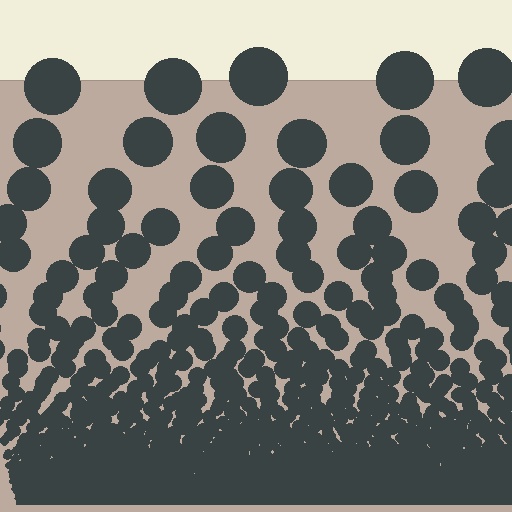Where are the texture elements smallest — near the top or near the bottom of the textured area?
Near the bottom.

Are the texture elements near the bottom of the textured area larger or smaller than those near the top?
Smaller. The gradient is inverted — elements near the bottom are smaller and denser.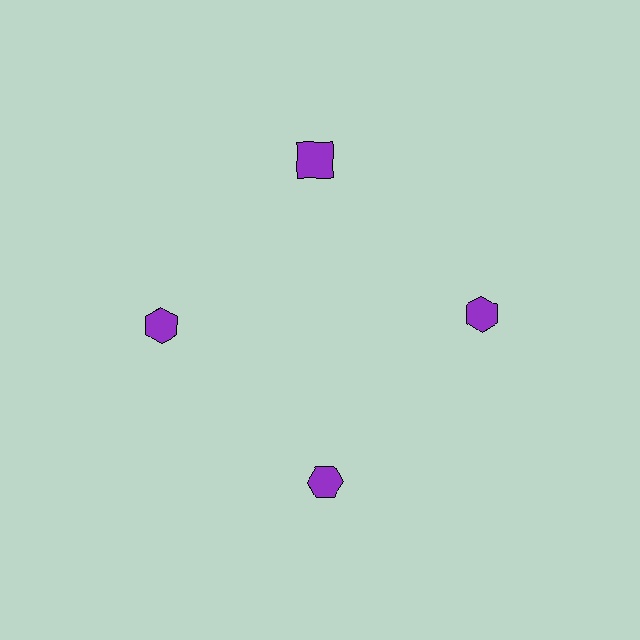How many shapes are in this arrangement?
There are 4 shapes arranged in a ring pattern.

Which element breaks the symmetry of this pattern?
The purple square at roughly the 12 o'clock position breaks the symmetry. All other shapes are purple hexagons.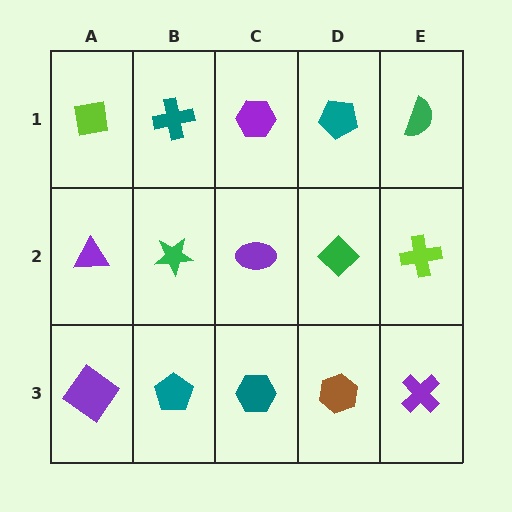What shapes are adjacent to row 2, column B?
A teal cross (row 1, column B), a teal pentagon (row 3, column B), a purple triangle (row 2, column A), a purple ellipse (row 2, column C).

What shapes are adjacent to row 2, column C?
A purple hexagon (row 1, column C), a teal hexagon (row 3, column C), a green star (row 2, column B), a green diamond (row 2, column D).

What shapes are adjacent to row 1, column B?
A green star (row 2, column B), a lime square (row 1, column A), a purple hexagon (row 1, column C).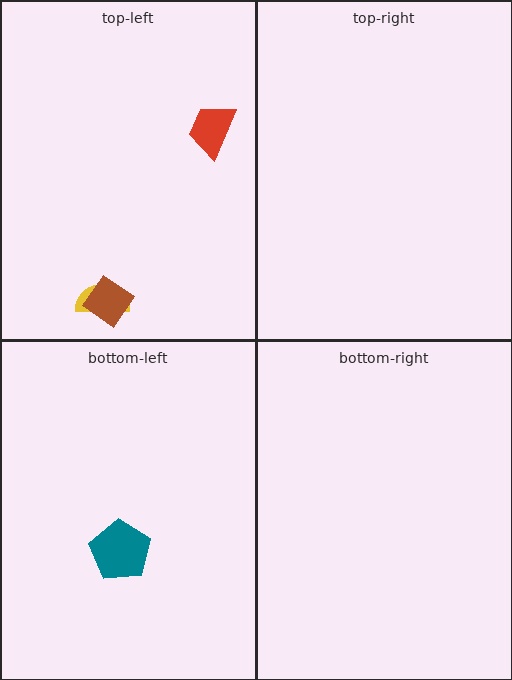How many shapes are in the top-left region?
3.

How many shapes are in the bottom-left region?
1.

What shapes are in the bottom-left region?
The teal pentagon.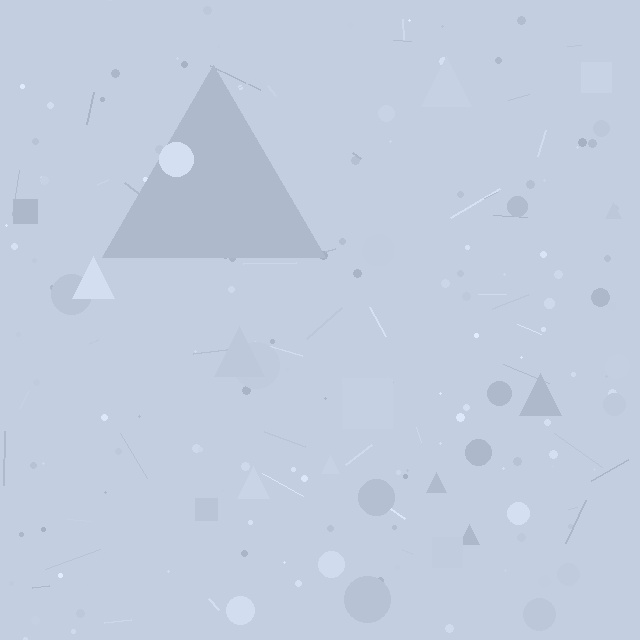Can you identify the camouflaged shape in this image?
The camouflaged shape is a triangle.